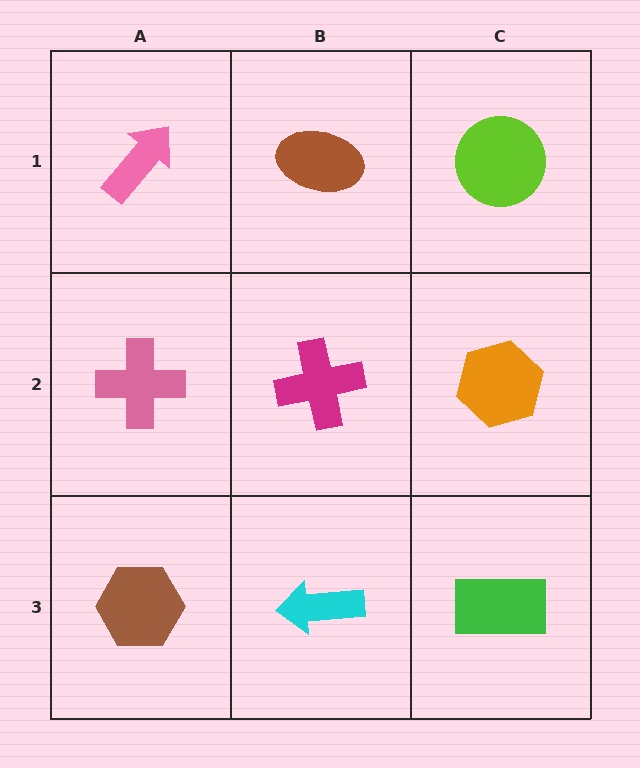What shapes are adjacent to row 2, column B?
A brown ellipse (row 1, column B), a cyan arrow (row 3, column B), a pink cross (row 2, column A), an orange hexagon (row 2, column C).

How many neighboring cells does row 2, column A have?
3.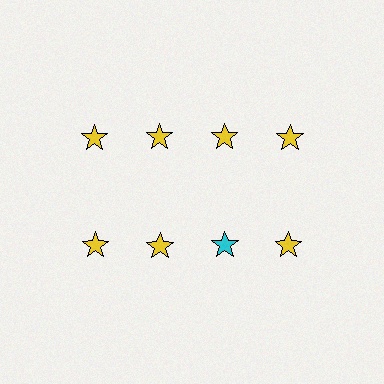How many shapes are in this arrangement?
There are 8 shapes arranged in a grid pattern.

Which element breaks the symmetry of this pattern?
The cyan star in the second row, center column breaks the symmetry. All other shapes are yellow stars.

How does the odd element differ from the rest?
It has a different color: cyan instead of yellow.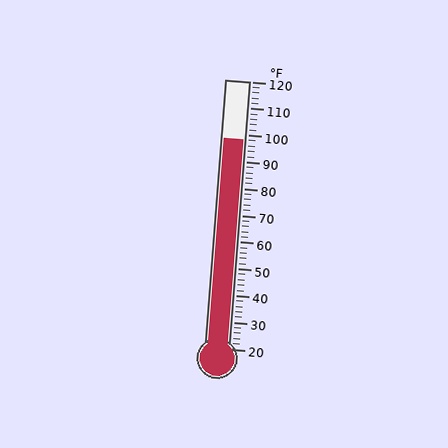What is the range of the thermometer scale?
The thermometer scale ranges from 20°F to 120°F.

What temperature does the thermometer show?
The thermometer shows approximately 98°F.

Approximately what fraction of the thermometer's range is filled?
The thermometer is filled to approximately 80% of its range.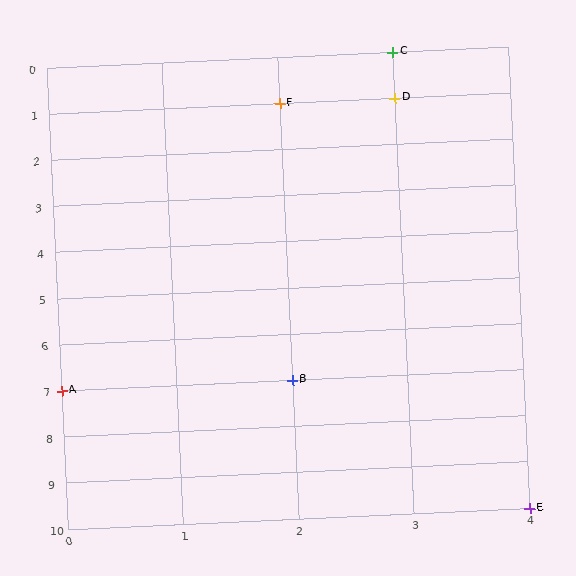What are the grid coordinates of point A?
Point A is at grid coordinates (0, 7).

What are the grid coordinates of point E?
Point E is at grid coordinates (4, 10).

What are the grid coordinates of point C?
Point C is at grid coordinates (3, 0).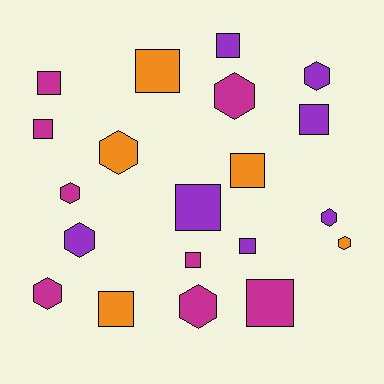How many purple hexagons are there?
There are 3 purple hexagons.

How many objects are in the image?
There are 20 objects.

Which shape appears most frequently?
Square, with 11 objects.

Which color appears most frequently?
Magenta, with 8 objects.